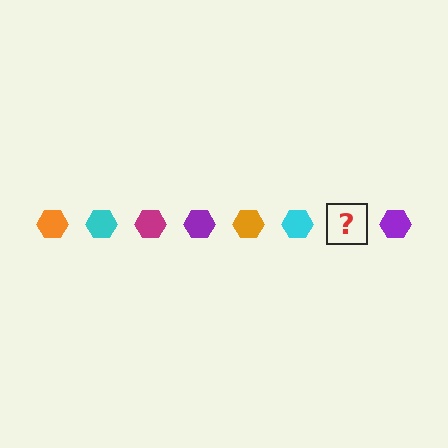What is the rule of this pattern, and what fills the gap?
The rule is that the pattern cycles through orange, cyan, magenta, purple hexagons. The gap should be filled with a magenta hexagon.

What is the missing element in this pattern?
The missing element is a magenta hexagon.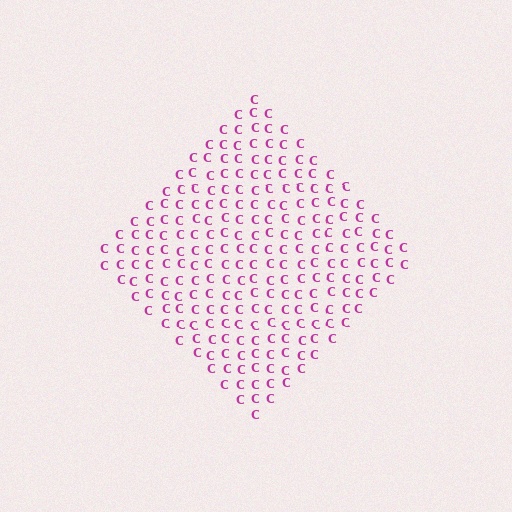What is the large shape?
The large shape is a diamond.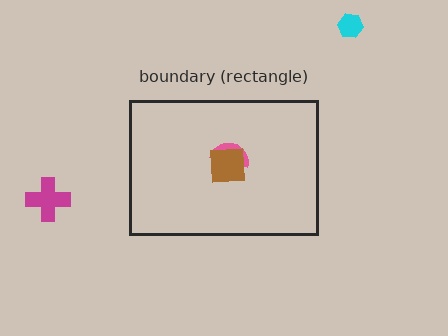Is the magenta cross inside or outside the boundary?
Outside.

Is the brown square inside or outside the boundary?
Inside.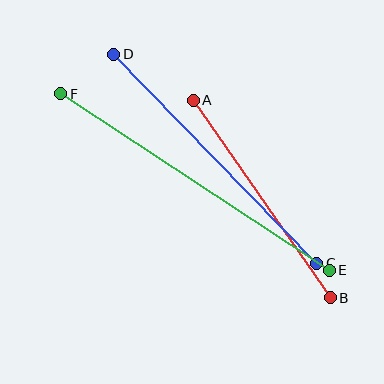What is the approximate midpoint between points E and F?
The midpoint is at approximately (195, 182) pixels.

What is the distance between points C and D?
The distance is approximately 291 pixels.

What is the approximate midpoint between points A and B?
The midpoint is at approximately (262, 199) pixels.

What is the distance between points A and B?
The distance is approximately 241 pixels.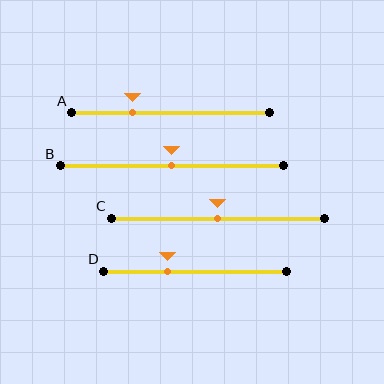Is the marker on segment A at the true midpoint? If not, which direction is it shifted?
No, the marker on segment A is shifted to the left by about 19% of the segment length.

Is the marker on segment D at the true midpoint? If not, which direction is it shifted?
No, the marker on segment D is shifted to the left by about 15% of the segment length.